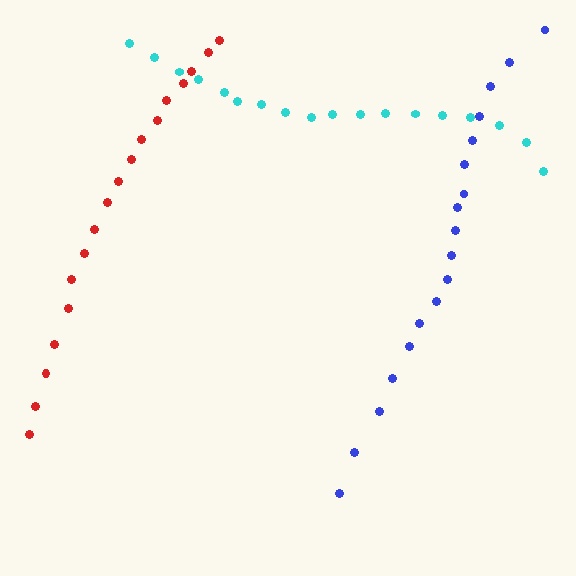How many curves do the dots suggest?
There are 3 distinct paths.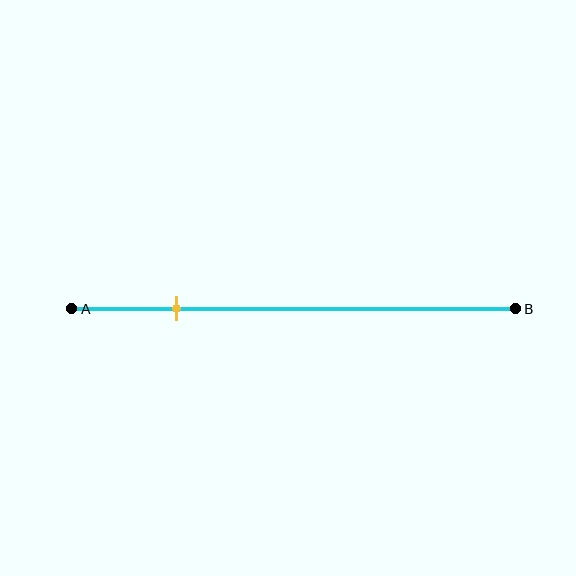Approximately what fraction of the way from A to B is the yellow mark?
The yellow mark is approximately 25% of the way from A to B.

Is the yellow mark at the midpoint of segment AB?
No, the mark is at about 25% from A, not at the 50% midpoint.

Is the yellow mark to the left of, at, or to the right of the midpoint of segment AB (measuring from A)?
The yellow mark is to the left of the midpoint of segment AB.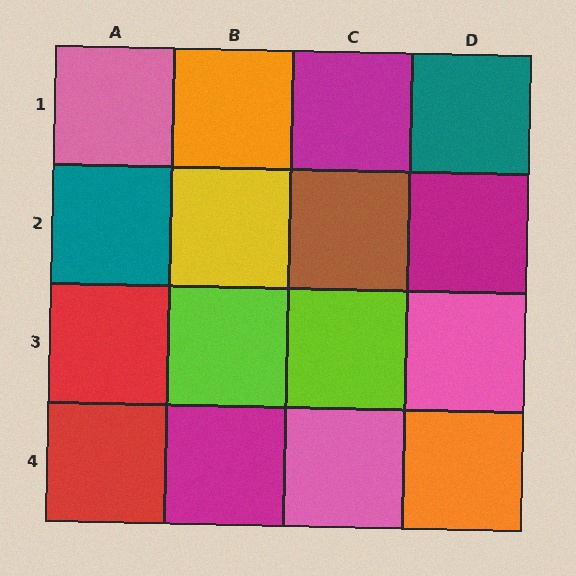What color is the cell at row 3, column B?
Lime.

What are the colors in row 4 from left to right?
Red, magenta, pink, orange.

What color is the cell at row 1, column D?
Teal.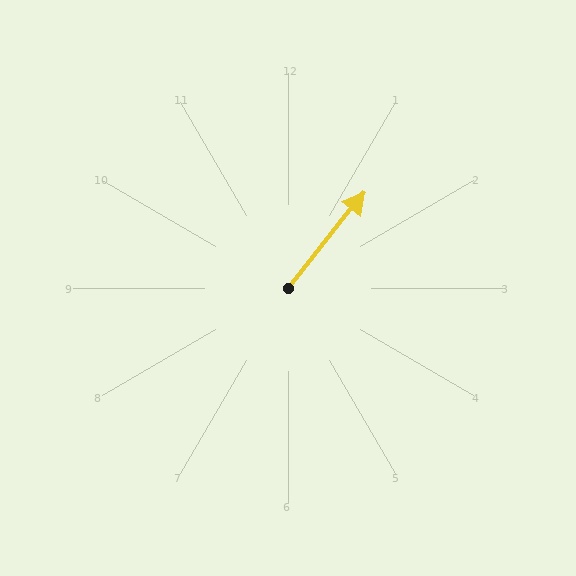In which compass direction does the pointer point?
Northeast.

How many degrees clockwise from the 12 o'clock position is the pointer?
Approximately 38 degrees.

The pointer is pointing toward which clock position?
Roughly 1 o'clock.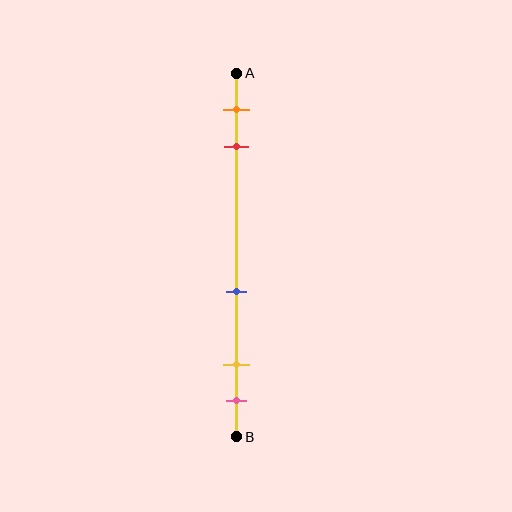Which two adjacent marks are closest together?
The yellow and pink marks are the closest adjacent pair.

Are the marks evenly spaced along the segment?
No, the marks are not evenly spaced.